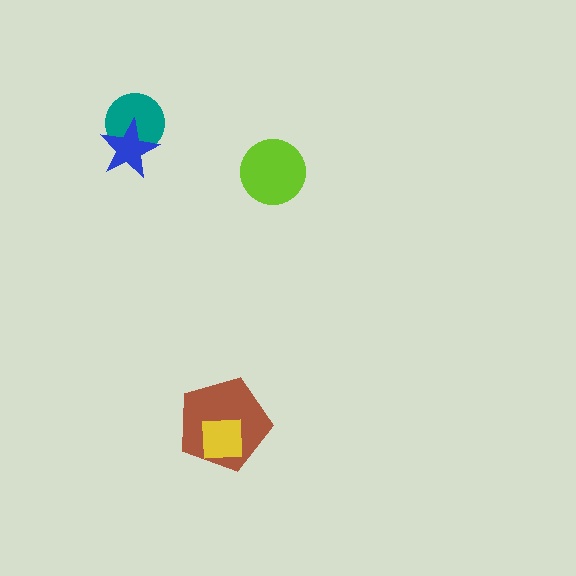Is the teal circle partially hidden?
Yes, it is partially covered by another shape.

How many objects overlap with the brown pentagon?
1 object overlaps with the brown pentagon.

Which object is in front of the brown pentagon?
The yellow square is in front of the brown pentagon.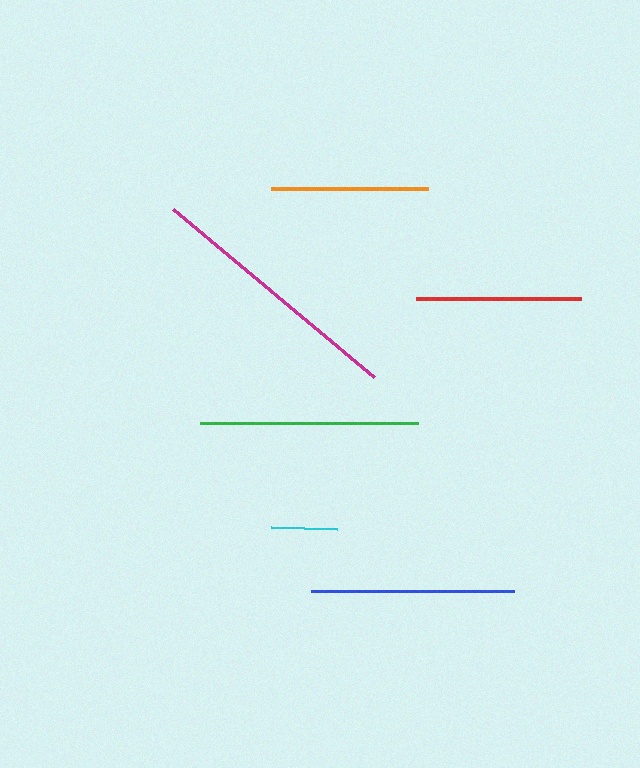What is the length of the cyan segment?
The cyan segment is approximately 65 pixels long.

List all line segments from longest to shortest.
From longest to shortest: magenta, green, blue, red, orange, cyan.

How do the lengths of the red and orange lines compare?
The red and orange lines are approximately the same length.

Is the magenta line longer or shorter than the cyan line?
The magenta line is longer than the cyan line.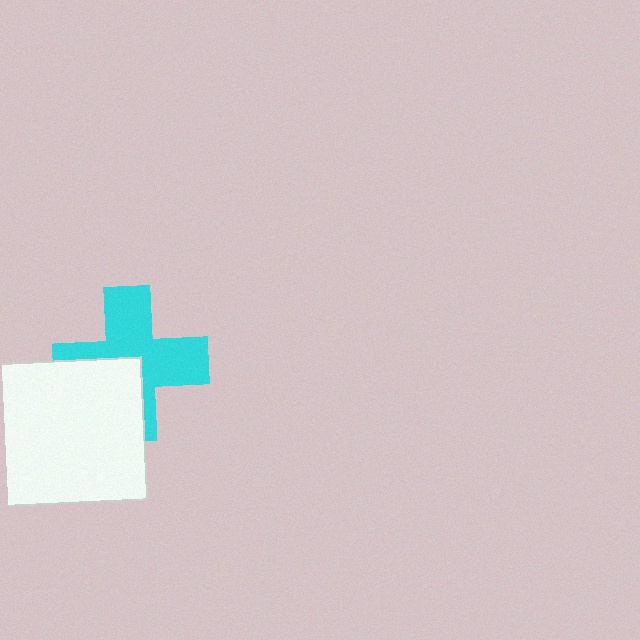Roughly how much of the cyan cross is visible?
About half of it is visible (roughly 63%).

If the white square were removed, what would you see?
You would see the complete cyan cross.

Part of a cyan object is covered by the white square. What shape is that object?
It is a cross.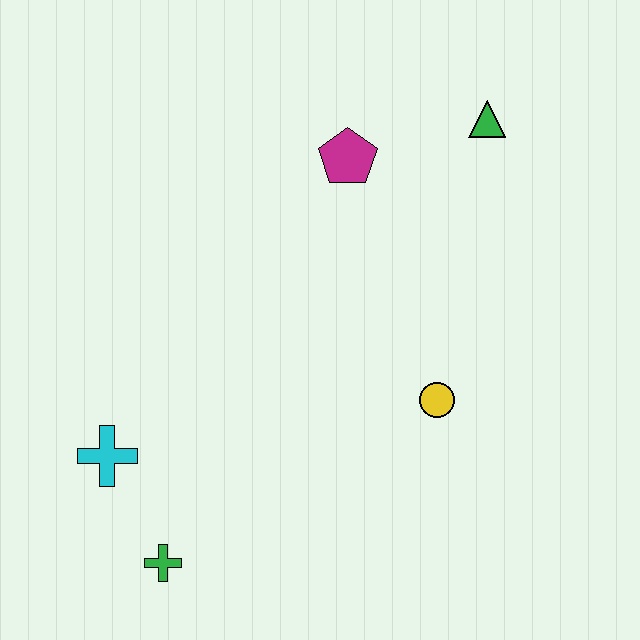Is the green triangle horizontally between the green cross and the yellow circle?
No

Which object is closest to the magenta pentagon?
The green triangle is closest to the magenta pentagon.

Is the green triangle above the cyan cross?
Yes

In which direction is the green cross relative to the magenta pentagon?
The green cross is below the magenta pentagon.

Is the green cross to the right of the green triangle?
No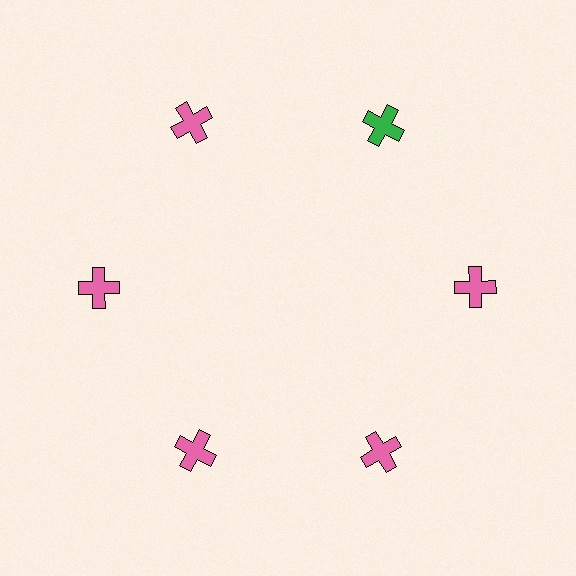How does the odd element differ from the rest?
It has a different color: green instead of pink.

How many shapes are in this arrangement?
There are 6 shapes arranged in a ring pattern.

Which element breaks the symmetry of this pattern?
The green cross at roughly the 1 o'clock position breaks the symmetry. All other shapes are pink crosses.